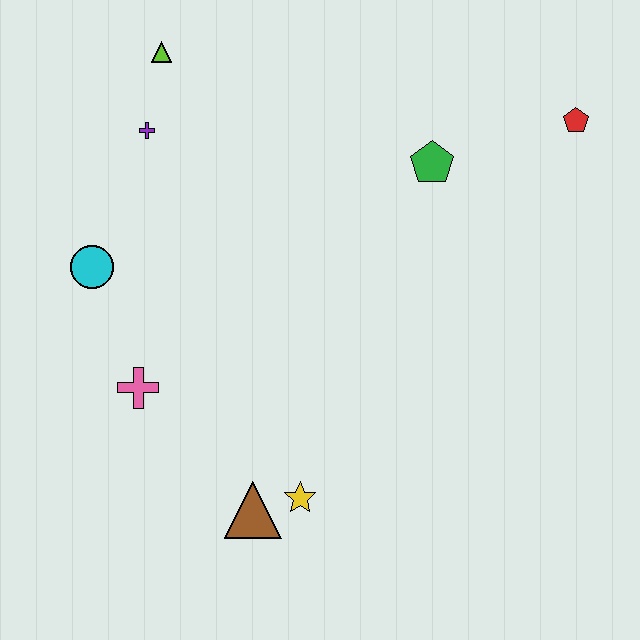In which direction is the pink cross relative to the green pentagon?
The pink cross is to the left of the green pentagon.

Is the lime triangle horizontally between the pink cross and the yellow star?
Yes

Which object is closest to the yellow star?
The brown triangle is closest to the yellow star.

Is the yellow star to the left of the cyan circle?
No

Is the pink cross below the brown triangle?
No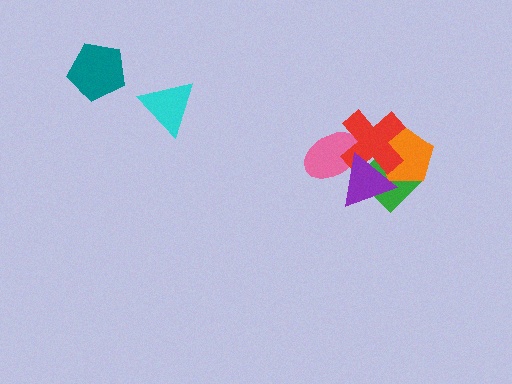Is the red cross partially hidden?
Yes, it is partially covered by another shape.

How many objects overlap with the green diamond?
3 objects overlap with the green diamond.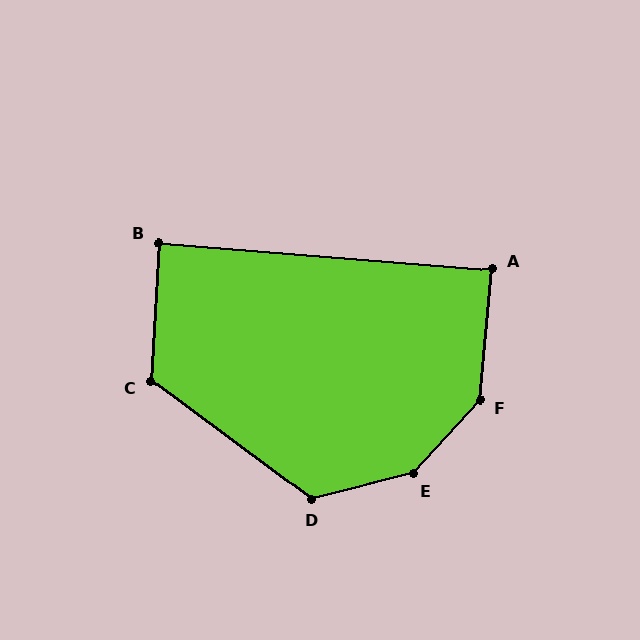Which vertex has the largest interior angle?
E, at approximately 147 degrees.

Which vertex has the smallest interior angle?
B, at approximately 88 degrees.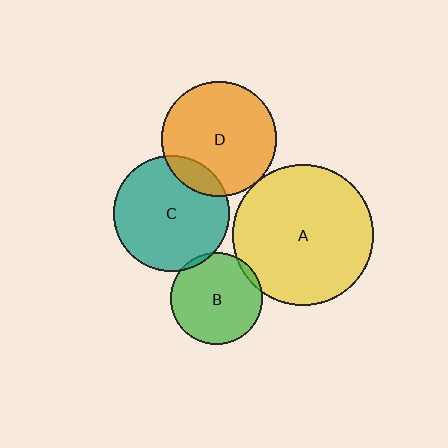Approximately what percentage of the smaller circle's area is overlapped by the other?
Approximately 5%.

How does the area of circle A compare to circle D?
Approximately 1.5 times.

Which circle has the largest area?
Circle A (yellow).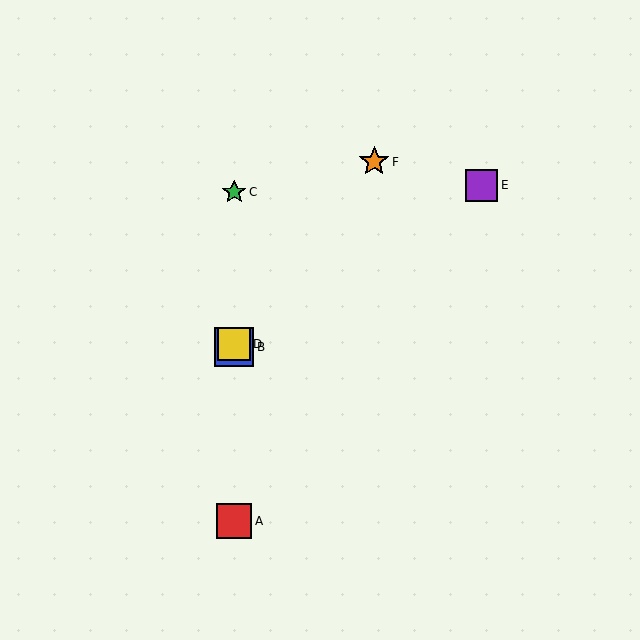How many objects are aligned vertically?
4 objects (A, B, C, D) are aligned vertically.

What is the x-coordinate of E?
Object E is at x≈482.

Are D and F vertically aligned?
No, D is at x≈234 and F is at x≈374.